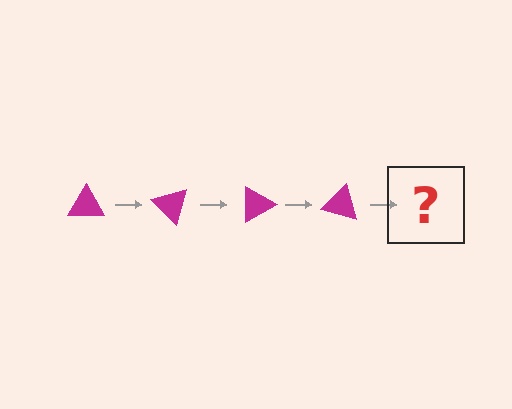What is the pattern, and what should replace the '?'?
The pattern is that the triangle rotates 45 degrees each step. The '?' should be a magenta triangle rotated 180 degrees.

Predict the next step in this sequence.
The next step is a magenta triangle rotated 180 degrees.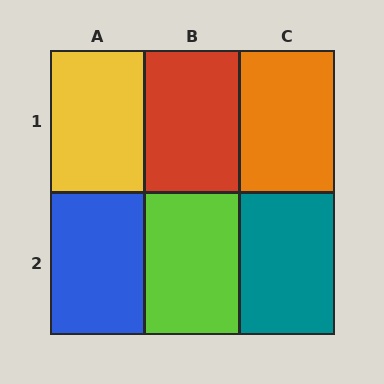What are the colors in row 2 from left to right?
Blue, lime, teal.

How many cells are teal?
1 cell is teal.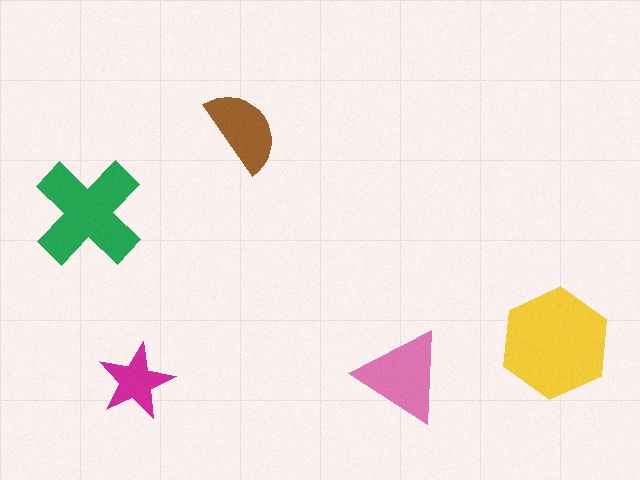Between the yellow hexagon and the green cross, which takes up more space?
The yellow hexagon.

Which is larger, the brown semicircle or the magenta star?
The brown semicircle.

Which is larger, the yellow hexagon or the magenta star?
The yellow hexagon.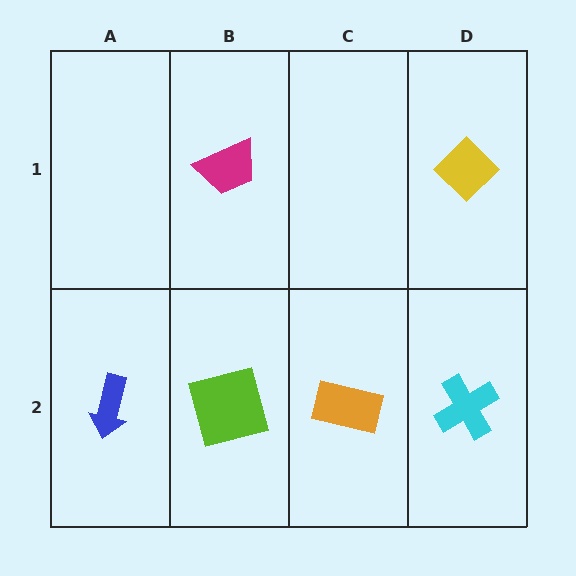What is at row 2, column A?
A blue arrow.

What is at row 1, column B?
A magenta trapezoid.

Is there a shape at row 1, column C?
No, that cell is empty.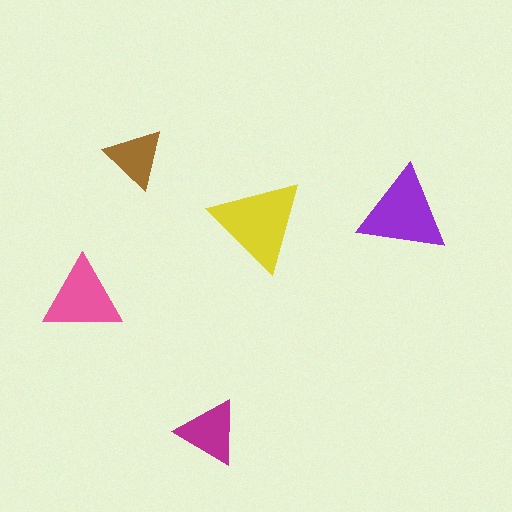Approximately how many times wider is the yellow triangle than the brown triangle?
About 1.5 times wider.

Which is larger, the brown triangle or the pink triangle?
The pink one.